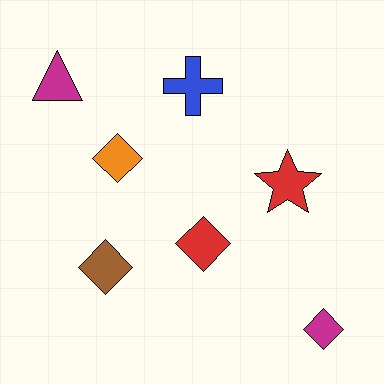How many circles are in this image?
There are no circles.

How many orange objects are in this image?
There is 1 orange object.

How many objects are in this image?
There are 7 objects.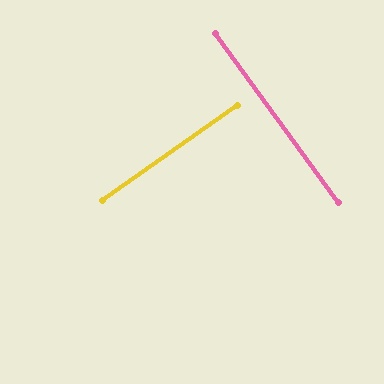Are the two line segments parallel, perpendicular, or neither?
Perpendicular — they meet at approximately 89°.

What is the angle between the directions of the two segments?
Approximately 89 degrees.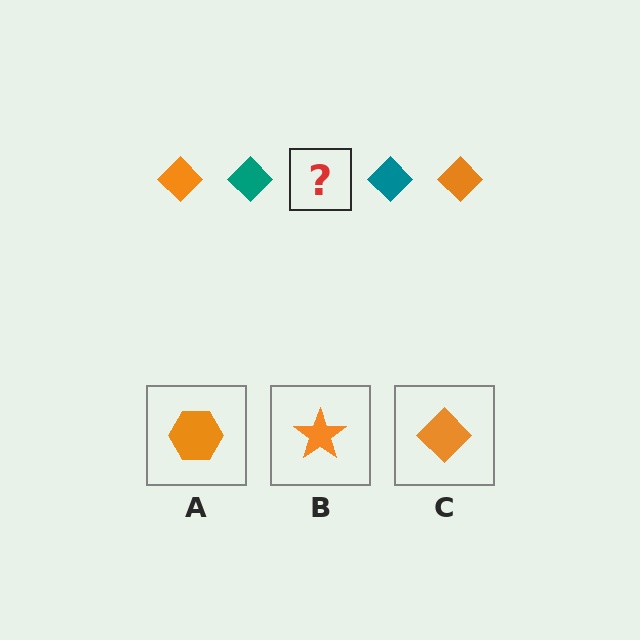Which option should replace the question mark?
Option C.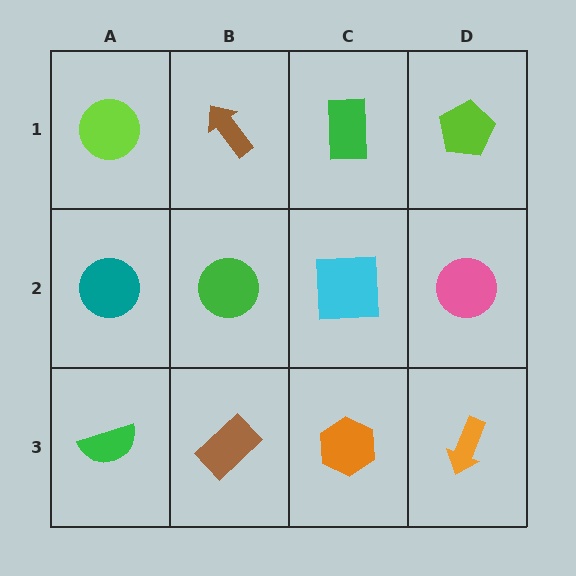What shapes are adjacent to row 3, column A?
A teal circle (row 2, column A), a brown rectangle (row 3, column B).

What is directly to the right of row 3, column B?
An orange hexagon.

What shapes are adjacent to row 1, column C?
A cyan square (row 2, column C), a brown arrow (row 1, column B), a lime pentagon (row 1, column D).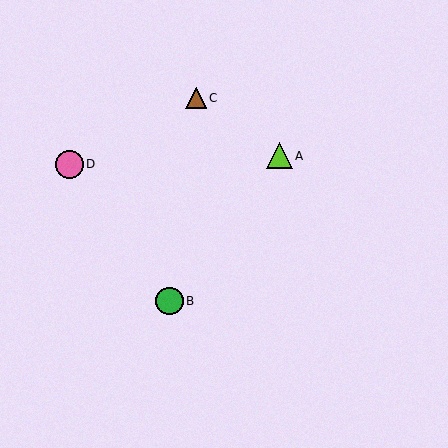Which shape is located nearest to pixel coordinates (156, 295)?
The green circle (labeled B) at (170, 301) is nearest to that location.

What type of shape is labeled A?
Shape A is a lime triangle.